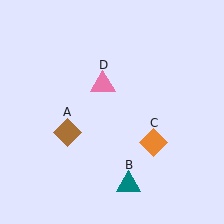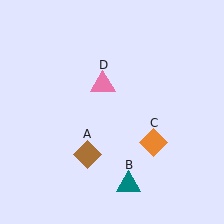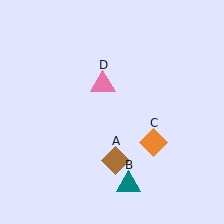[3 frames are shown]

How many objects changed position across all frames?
1 object changed position: brown diamond (object A).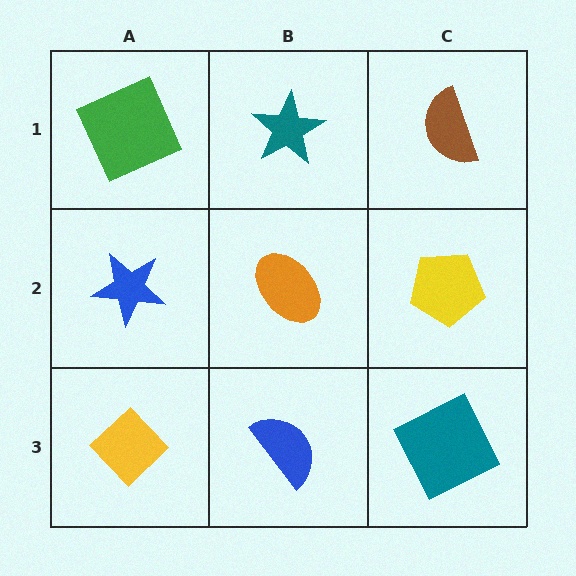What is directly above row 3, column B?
An orange ellipse.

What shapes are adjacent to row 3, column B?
An orange ellipse (row 2, column B), a yellow diamond (row 3, column A), a teal square (row 3, column C).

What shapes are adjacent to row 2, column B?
A teal star (row 1, column B), a blue semicircle (row 3, column B), a blue star (row 2, column A), a yellow pentagon (row 2, column C).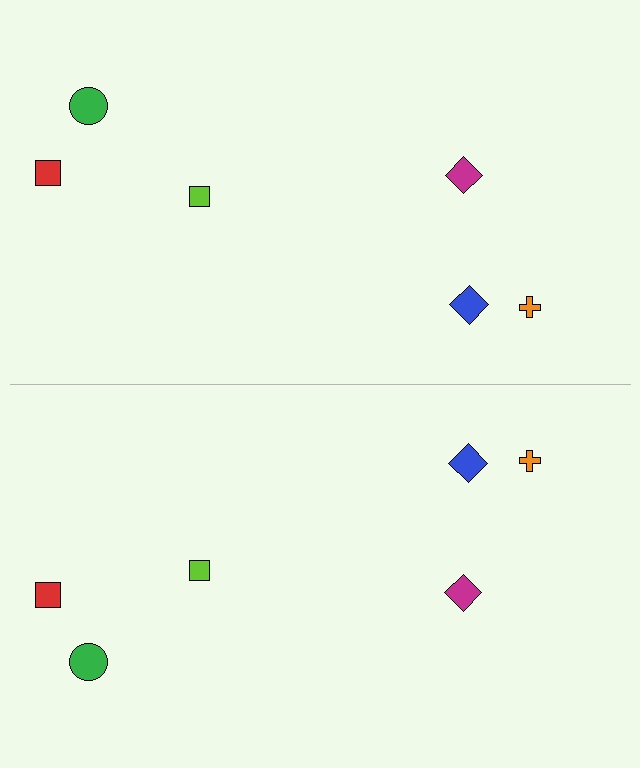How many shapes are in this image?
There are 12 shapes in this image.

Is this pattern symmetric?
Yes, this pattern has bilateral (reflection) symmetry.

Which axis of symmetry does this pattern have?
The pattern has a horizontal axis of symmetry running through the center of the image.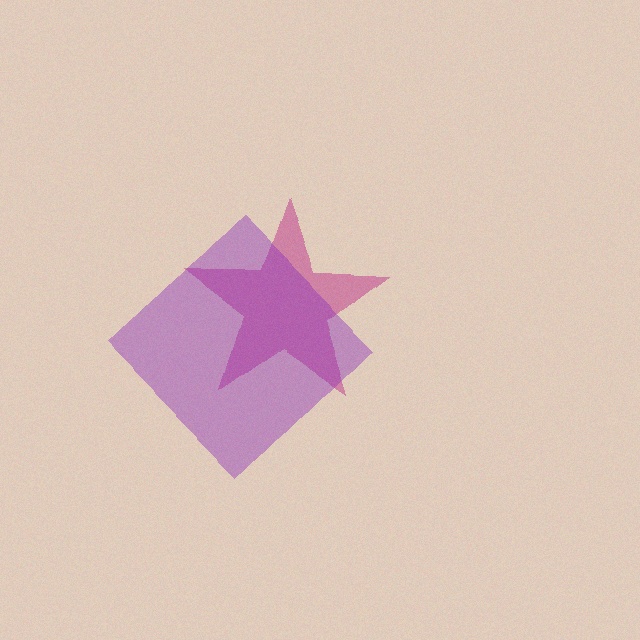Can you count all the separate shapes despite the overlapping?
Yes, there are 2 separate shapes.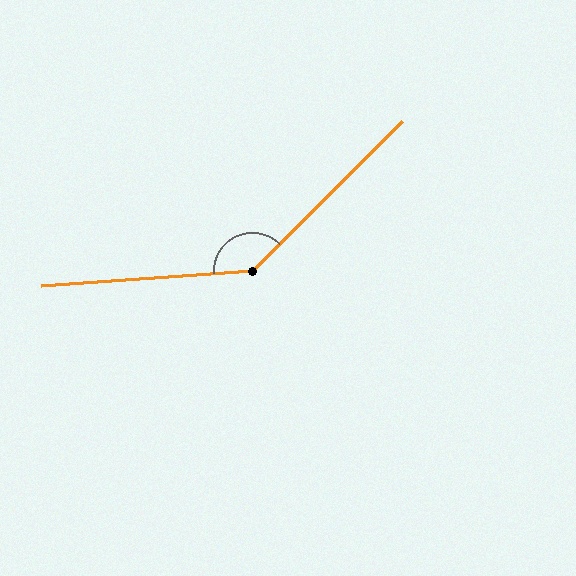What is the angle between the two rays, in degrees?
Approximately 139 degrees.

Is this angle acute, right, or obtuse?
It is obtuse.